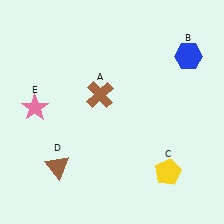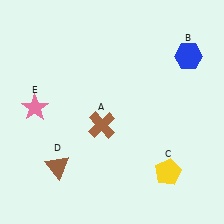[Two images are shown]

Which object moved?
The brown cross (A) moved down.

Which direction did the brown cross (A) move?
The brown cross (A) moved down.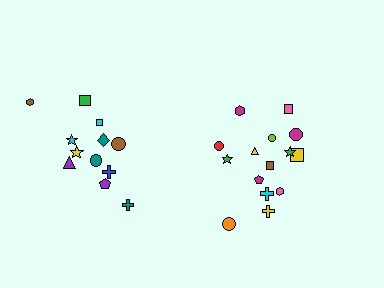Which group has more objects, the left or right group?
The right group.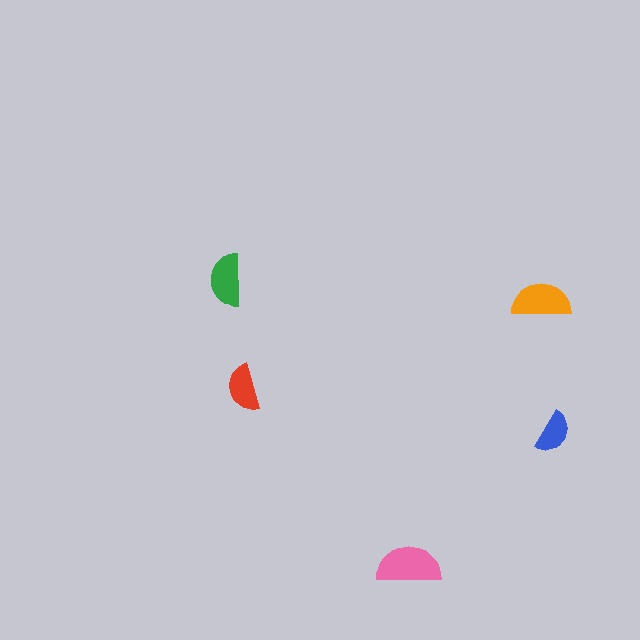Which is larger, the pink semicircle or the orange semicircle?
The pink one.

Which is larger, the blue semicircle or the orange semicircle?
The orange one.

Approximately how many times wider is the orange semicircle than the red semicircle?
About 1.5 times wider.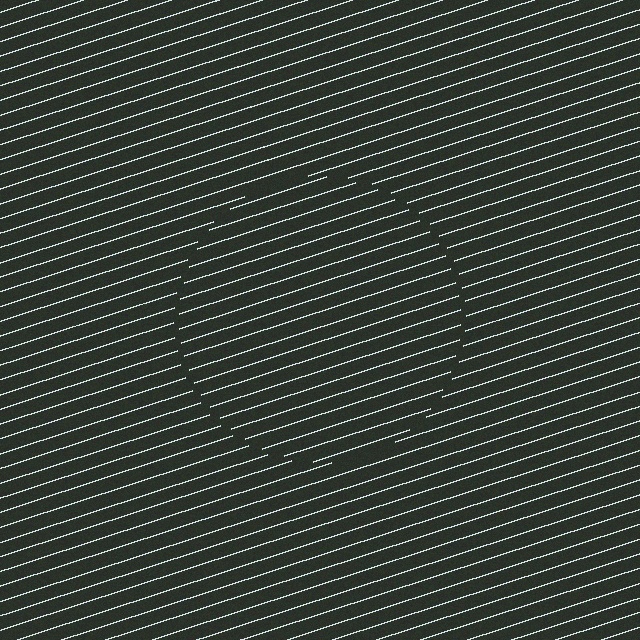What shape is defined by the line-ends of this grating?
An illusory circle. The interior of the shape contains the same grating, shifted by half a period — the contour is defined by the phase discontinuity where line-ends from the inner and outer gratings abut.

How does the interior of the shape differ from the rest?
The interior of the shape contains the same grating, shifted by half a period — the contour is defined by the phase discontinuity where line-ends from the inner and outer gratings abut.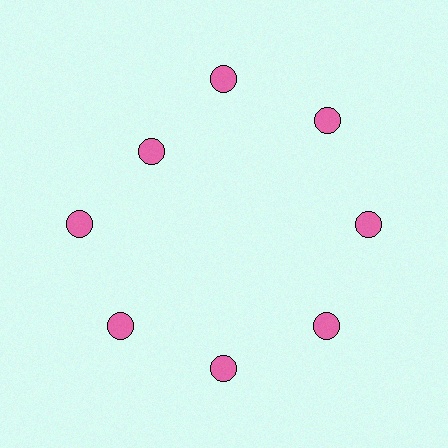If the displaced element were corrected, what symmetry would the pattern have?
It would have 8-fold rotational symmetry — the pattern would map onto itself every 45 degrees.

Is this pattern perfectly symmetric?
No. The 8 pink circles are arranged in a ring, but one element near the 10 o'clock position is pulled inward toward the center, breaking the 8-fold rotational symmetry.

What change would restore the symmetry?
The symmetry would be restored by moving it outward, back onto the ring so that all 8 circles sit at equal angles and equal distance from the center.